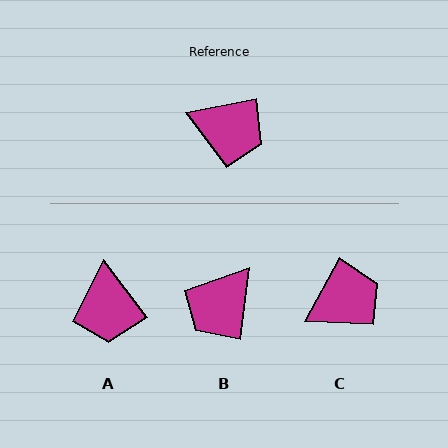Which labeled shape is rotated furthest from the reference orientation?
B, about 107 degrees away.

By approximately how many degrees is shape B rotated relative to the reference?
Approximately 107 degrees clockwise.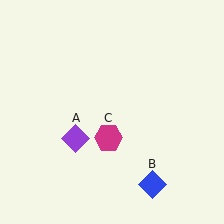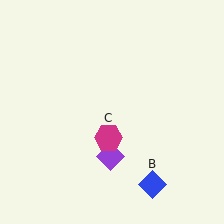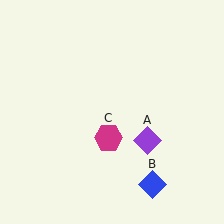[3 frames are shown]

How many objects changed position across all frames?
1 object changed position: purple diamond (object A).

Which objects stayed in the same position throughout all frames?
Blue diamond (object B) and magenta hexagon (object C) remained stationary.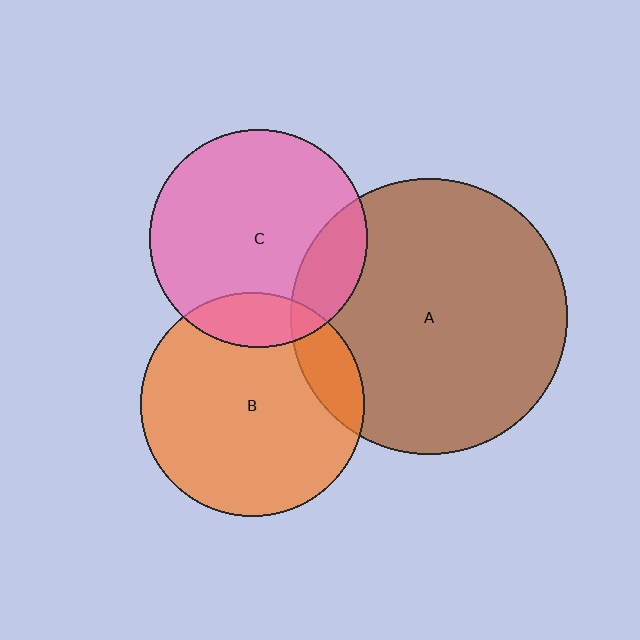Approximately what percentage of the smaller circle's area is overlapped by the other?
Approximately 15%.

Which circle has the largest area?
Circle A (brown).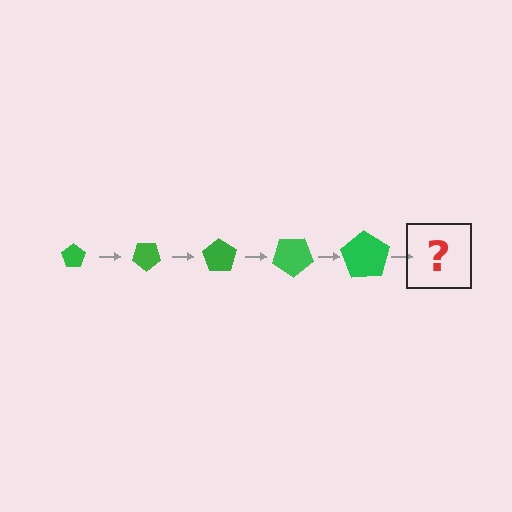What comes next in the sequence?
The next element should be a pentagon, larger than the previous one and rotated 175 degrees from the start.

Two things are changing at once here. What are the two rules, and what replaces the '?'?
The two rules are that the pentagon grows larger each step and it rotates 35 degrees each step. The '?' should be a pentagon, larger than the previous one and rotated 175 degrees from the start.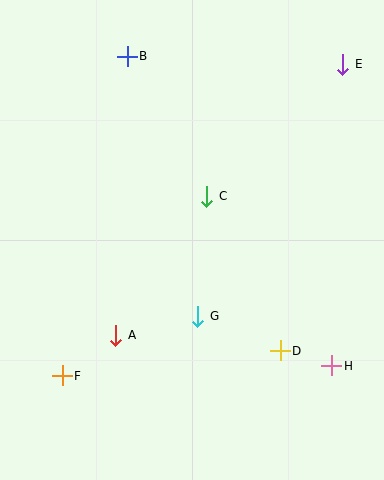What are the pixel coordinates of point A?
Point A is at (116, 335).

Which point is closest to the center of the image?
Point C at (207, 196) is closest to the center.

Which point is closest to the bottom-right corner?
Point H is closest to the bottom-right corner.